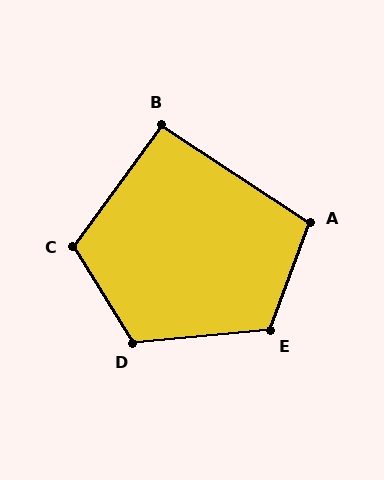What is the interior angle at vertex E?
Approximately 116 degrees (obtuse).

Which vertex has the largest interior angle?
D, at approximately 116 degrees.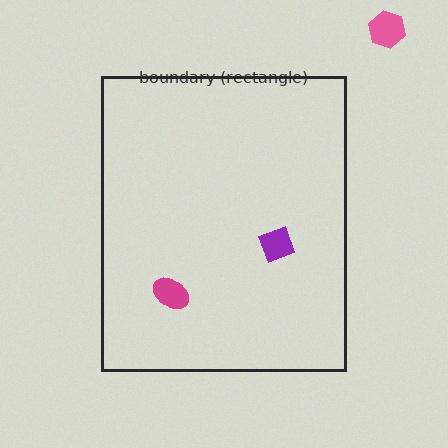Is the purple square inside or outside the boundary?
Inside.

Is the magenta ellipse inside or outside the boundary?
Inside.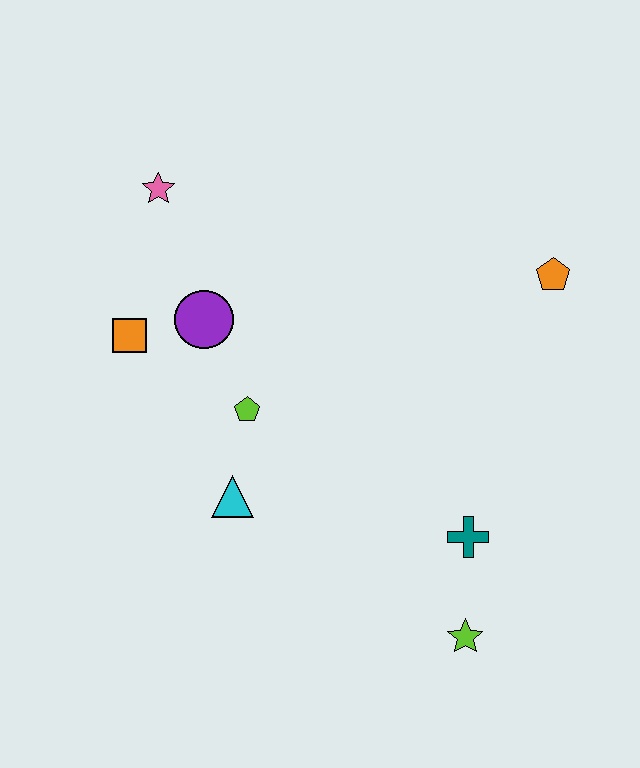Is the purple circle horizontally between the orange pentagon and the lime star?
No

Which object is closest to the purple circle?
The orange square is closest to the purple circle.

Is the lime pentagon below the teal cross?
No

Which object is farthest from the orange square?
The lime star is farthest from the orange square.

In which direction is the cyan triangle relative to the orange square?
The cyan triangle is below the orange square.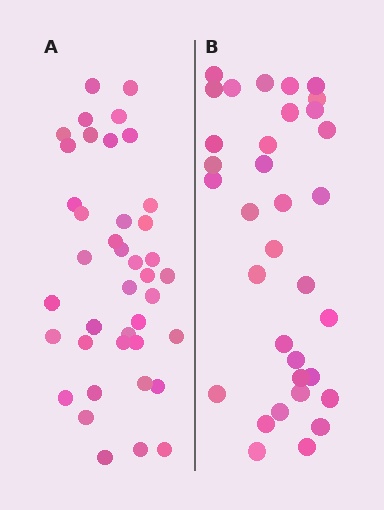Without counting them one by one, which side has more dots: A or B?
Region A (the left region) has more dots.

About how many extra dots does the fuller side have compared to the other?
Region A has about 6 more dots than region B.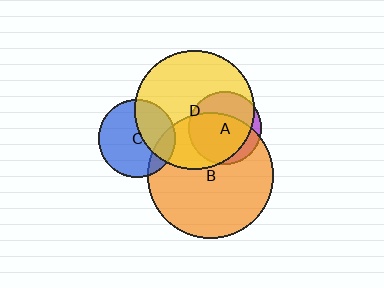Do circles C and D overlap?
Yes.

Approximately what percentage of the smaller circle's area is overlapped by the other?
Approximately 35%.